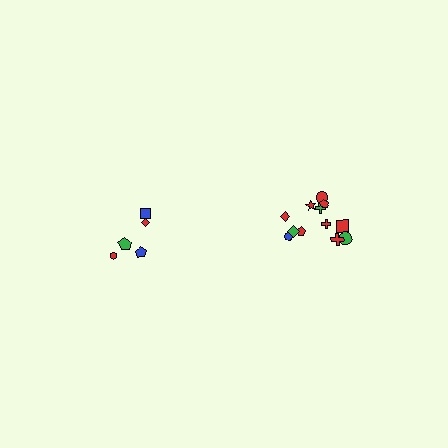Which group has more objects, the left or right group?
The right group.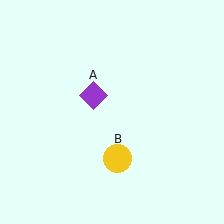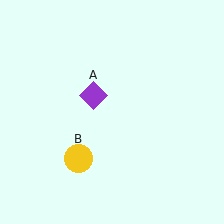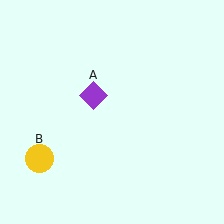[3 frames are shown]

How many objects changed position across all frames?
1 object changed position: yellow circle (object B).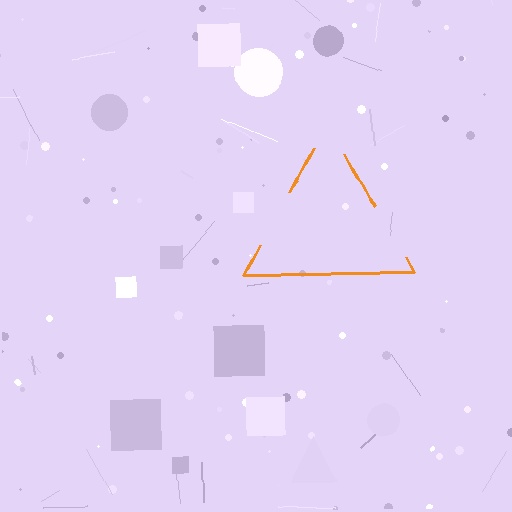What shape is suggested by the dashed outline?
The dashed outline suggests a triangle.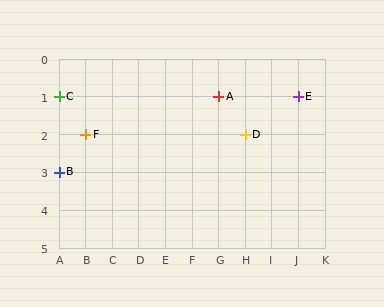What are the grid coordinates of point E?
Point E is at grid coordinates (J, 1).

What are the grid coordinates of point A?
Point A is at grid coordinates (G, 1).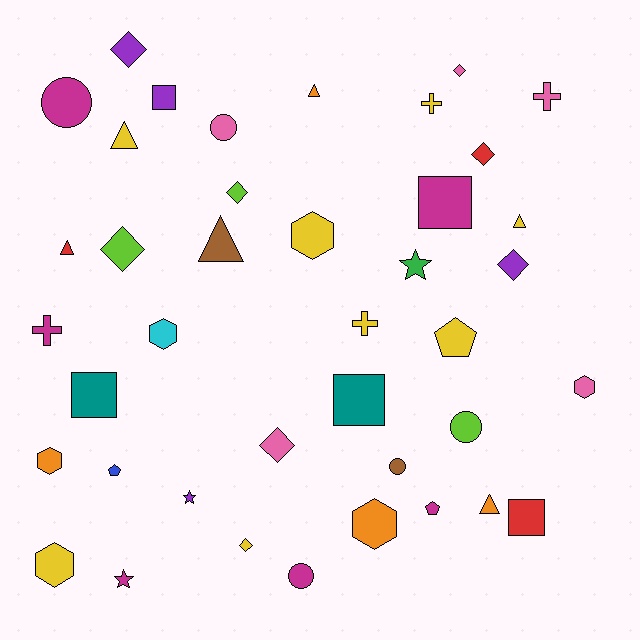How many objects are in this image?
There are 40 objects.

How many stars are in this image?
There are 3 stars.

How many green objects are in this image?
There is 1 green object.